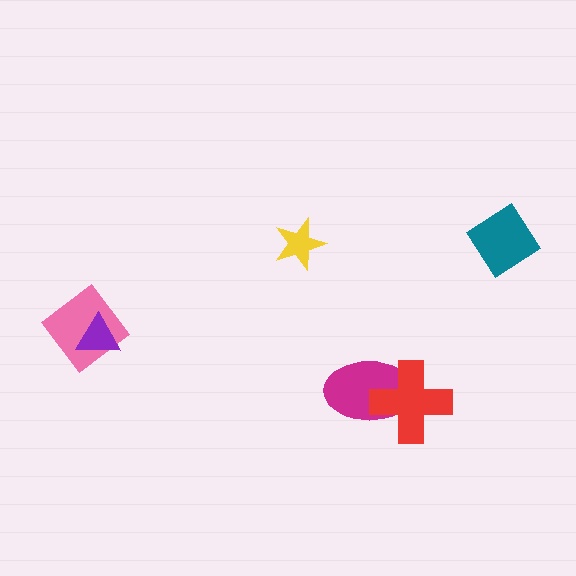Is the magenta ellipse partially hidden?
Yes, it is partially covered by another shape.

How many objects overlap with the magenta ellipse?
1 object overlaps with the magenta ellipse.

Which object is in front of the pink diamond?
The purple triangle is in front of the pink diamond.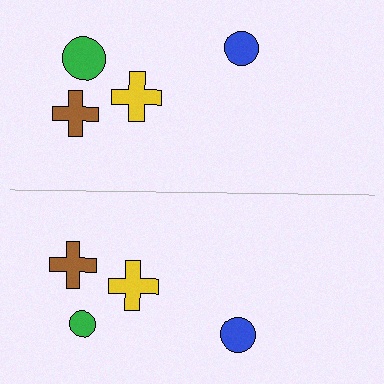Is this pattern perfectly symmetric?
No, the pattern is not perfectly symmetric. The green circle on the bottom side has a different size than its mirror counterpart.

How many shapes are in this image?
There are 8 shapes in this image.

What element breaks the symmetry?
The green circle on the bottom side has a different size than its mirror counterpart.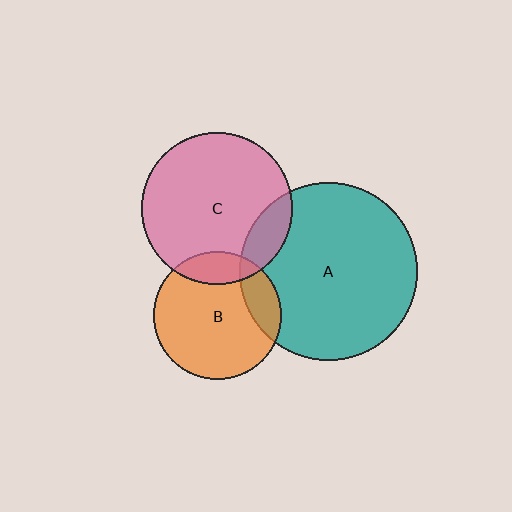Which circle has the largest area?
Circle A (teal).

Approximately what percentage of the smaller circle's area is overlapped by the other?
Approximately 15%.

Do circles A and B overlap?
Yes.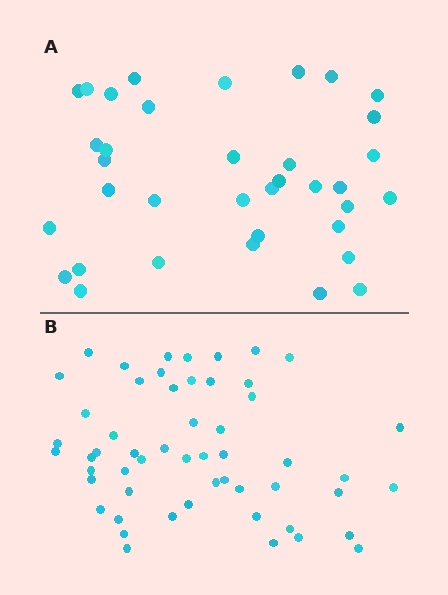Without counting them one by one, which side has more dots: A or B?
Region B (the bottom region) has more dots.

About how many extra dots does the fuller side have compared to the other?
Region B has approximately 20 more dots than region A.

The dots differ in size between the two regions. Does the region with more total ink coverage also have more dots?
No. Region A has more total ink coverage because its dots are larger, but region B actually contains more individual dots. Total area can be misleading — the number of items is what matters here.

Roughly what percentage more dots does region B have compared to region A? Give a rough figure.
About 50% more.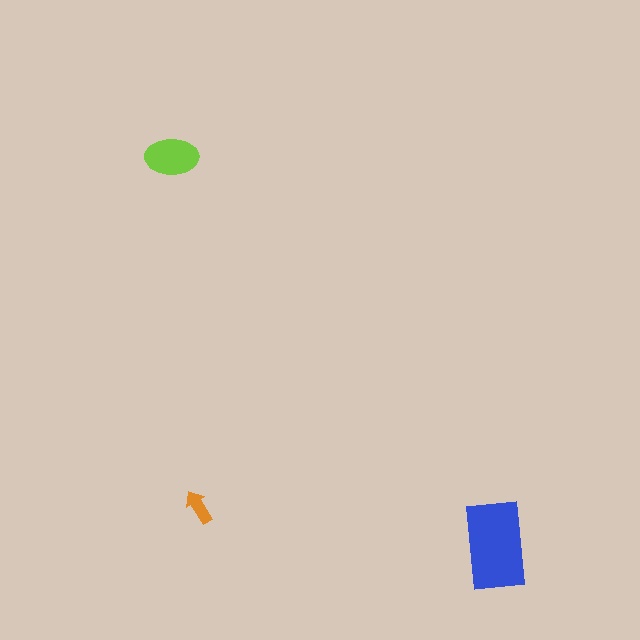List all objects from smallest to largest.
The orange arrow, the lime ellipse, the blue rectangle.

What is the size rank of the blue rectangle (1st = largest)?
1st.